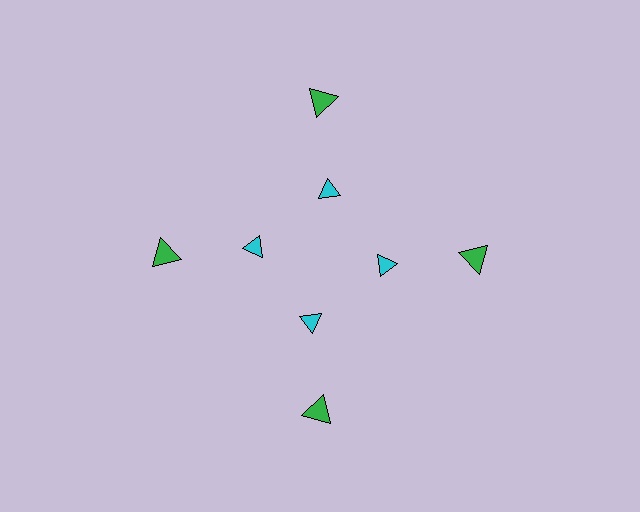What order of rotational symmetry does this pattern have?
This pattern has 4-fold rotational symmetry.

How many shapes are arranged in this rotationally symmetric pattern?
There are 8 shapes, arranged in 4 groups of 2.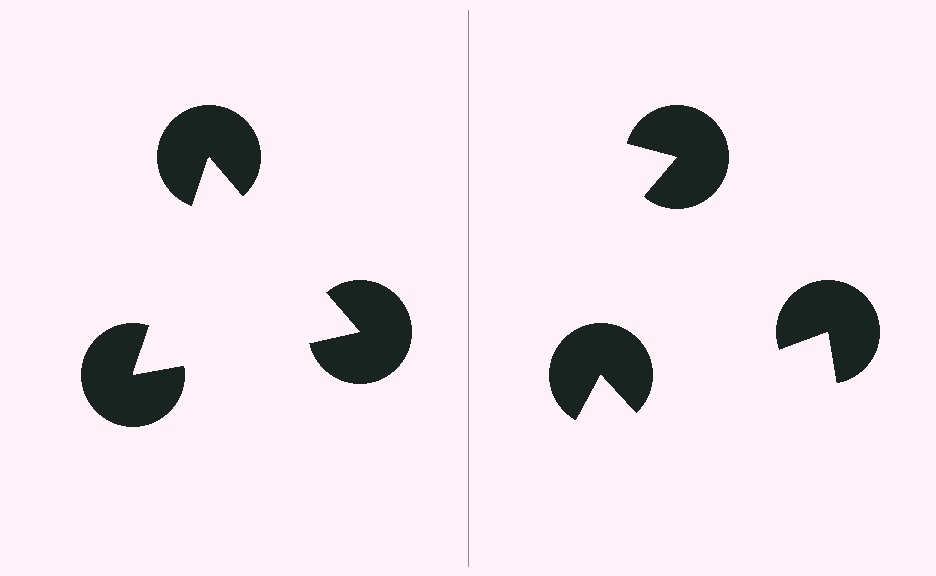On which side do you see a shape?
An illusory triangle appears on the left side. On the right side the wedge cuts are rotated, so no coherent shape forms.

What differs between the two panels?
The pac-man discs are positioned identically on both sides; only the wedge orientations differ. On the left they align to a triangle; on the right they are misaligned.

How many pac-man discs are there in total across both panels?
6 — 3 on each side.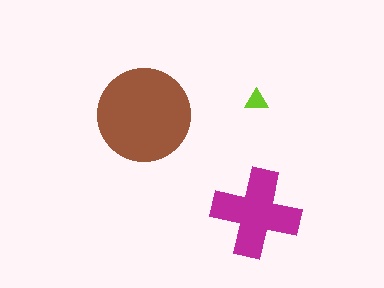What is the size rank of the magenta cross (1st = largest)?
2nd.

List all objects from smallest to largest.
The lime triangle, the magenta cross, the brown circle.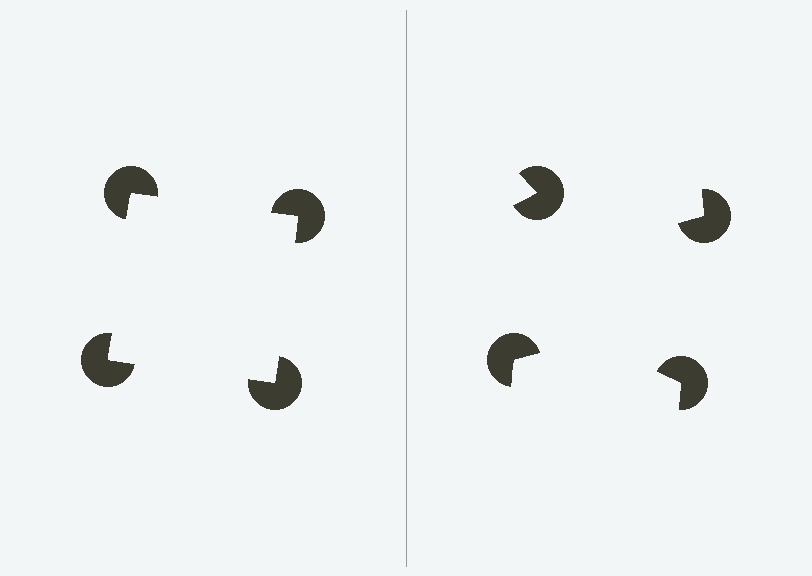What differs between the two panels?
The pac-man discs are positioned identically on both sides; only the wedge orientations differ. On the left they align to a square; on the right they are misaligned.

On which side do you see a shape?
An illusory square appears on the left side. On the right side the wedge cuts are rotated, so no coherent shape forms.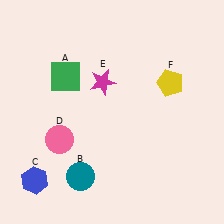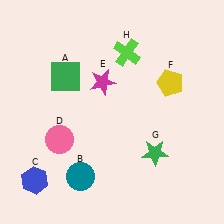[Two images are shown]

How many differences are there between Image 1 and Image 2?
There are 2 differences between the two images.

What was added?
A green star (G), a lime cross (H) were added in Image 2.